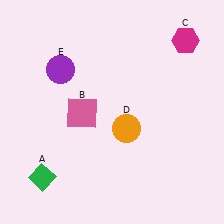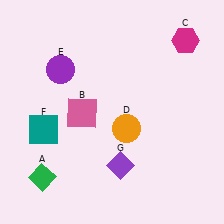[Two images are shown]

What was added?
A teal square (F), a purple diamond (G) were added in Image 2.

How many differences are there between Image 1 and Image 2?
There are 2 differences between the two images.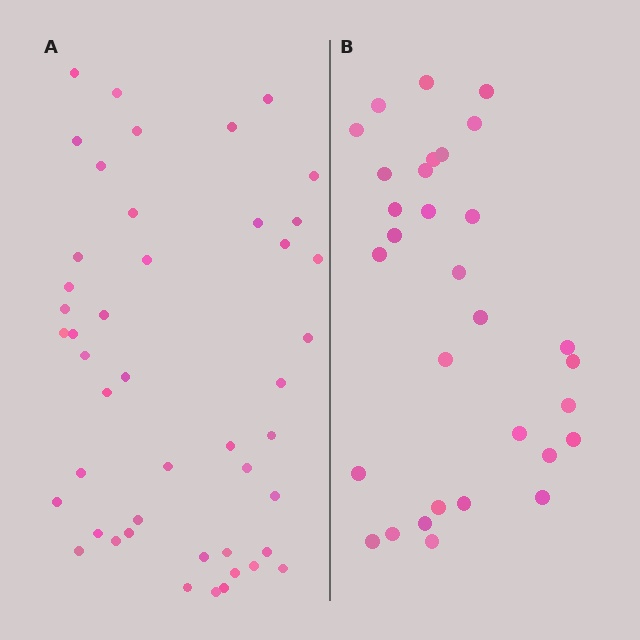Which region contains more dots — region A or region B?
Region A (the left region) has more dots.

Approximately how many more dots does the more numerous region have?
Region A has approximately 15 more dots than region B.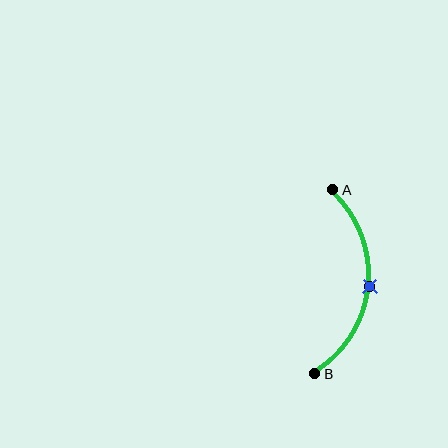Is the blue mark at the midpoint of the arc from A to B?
Yes. The blue mark lies on the arc at equal arc-length from both A and B — it is the arc midpoint.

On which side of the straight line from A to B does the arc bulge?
The arc bulges to the right of the straight line connecting A and B.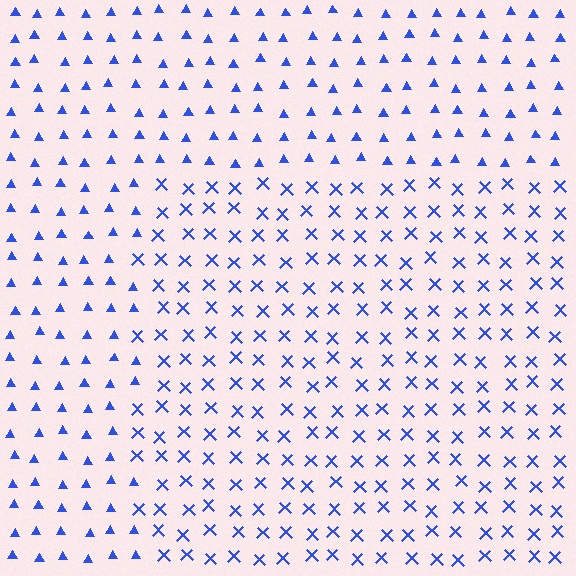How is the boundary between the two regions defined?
The boundary is defined by a change in element shape: X marks inside vs. triangles outside. All elements share the same color and spacing.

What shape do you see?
I see a rectangle.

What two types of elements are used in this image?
The image uses X marks inside the rectangle region and triangles outside it.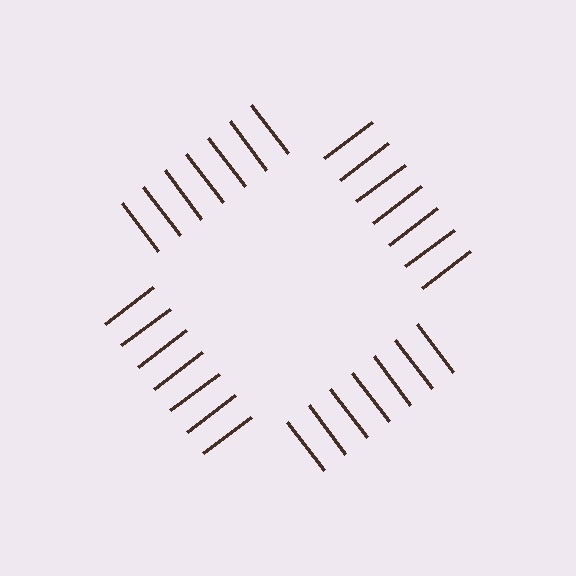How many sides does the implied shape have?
4 sides — the line-ends trace a square.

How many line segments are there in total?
28 — 7 along each of the 4 edges.